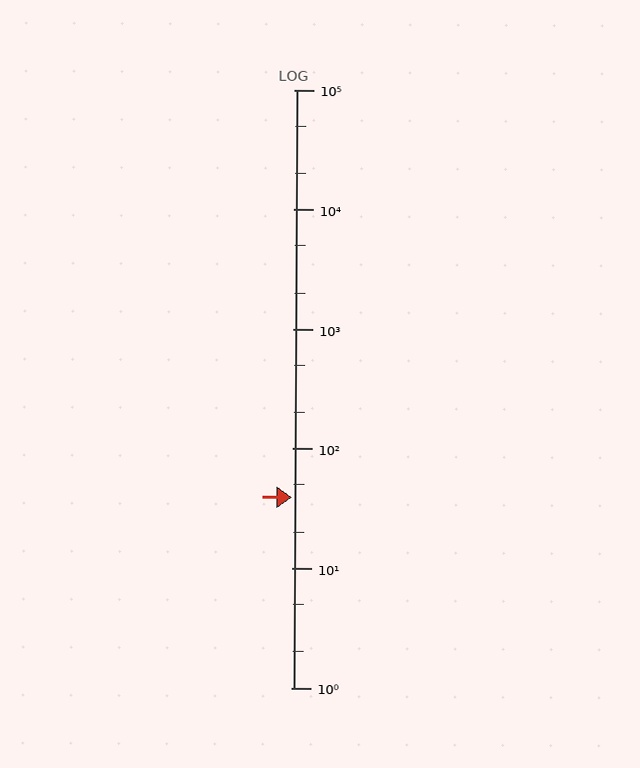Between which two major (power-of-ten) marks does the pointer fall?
The pointer is between 10 and 100.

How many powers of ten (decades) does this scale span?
The scale spans 5 decades, from 1 to 100000.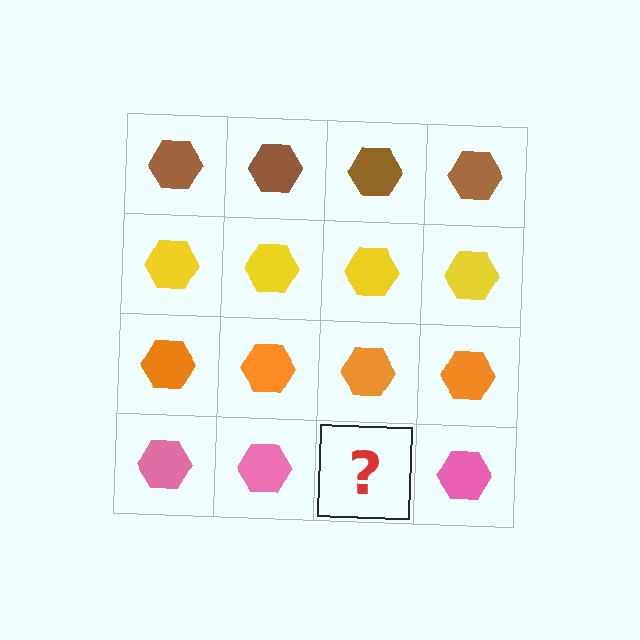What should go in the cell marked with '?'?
The missing cell should contain a pink hexagon.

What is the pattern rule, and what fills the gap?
The rule is that each row has a consistent color. The gap should be filled with a pink hexagon.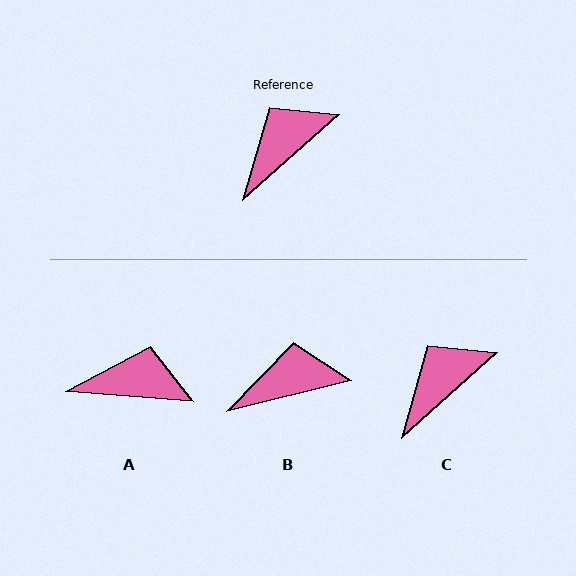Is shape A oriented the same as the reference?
No, it is off by about 46 degrees.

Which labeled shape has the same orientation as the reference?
C.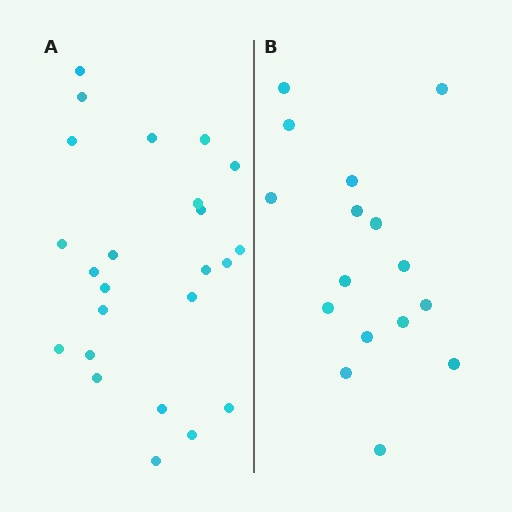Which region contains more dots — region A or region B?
Region A (the left region) has more dots.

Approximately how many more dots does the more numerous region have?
Region A has roughly 8 or so more dots than region B.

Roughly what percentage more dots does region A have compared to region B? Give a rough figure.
About 50% more.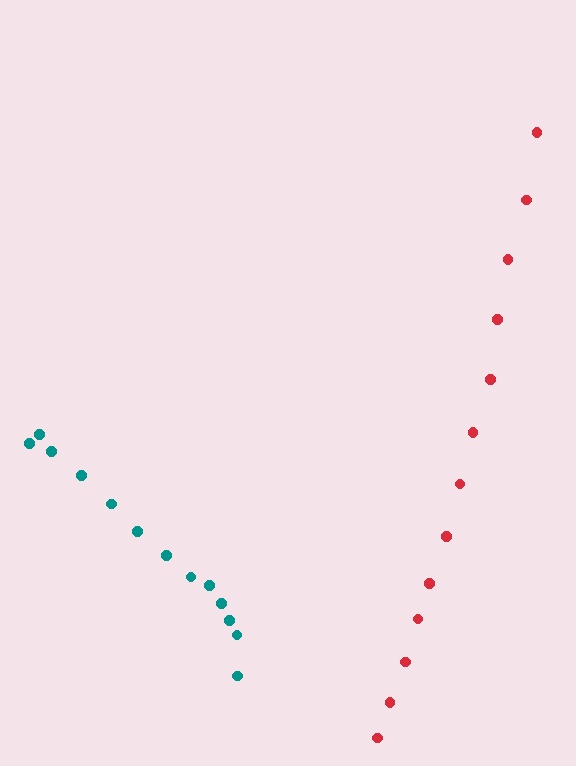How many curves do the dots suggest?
There are 2 distinct paths.